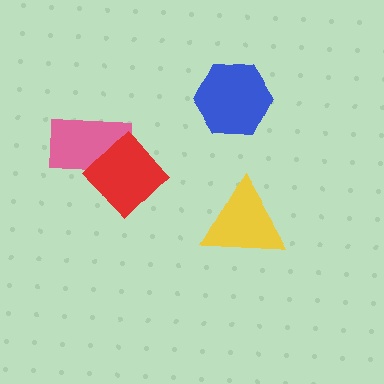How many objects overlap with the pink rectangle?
1 object overlaps with the pink rectangle.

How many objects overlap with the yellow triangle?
0 objects overlap with the yellow triangle.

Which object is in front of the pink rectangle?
The red diamond is in front of the pink rectangle.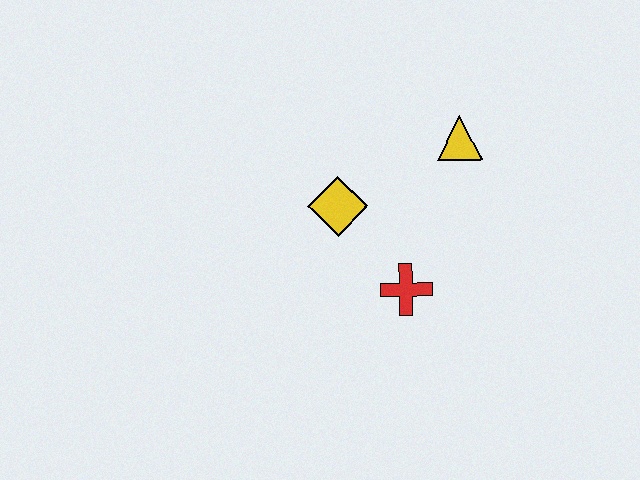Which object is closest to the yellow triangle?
The yellow diamond is closest to the yellow triangle.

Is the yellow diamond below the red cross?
No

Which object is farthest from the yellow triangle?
The red cross is farthest from the yellow triangle.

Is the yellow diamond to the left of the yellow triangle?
Yes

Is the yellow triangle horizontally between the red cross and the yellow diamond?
No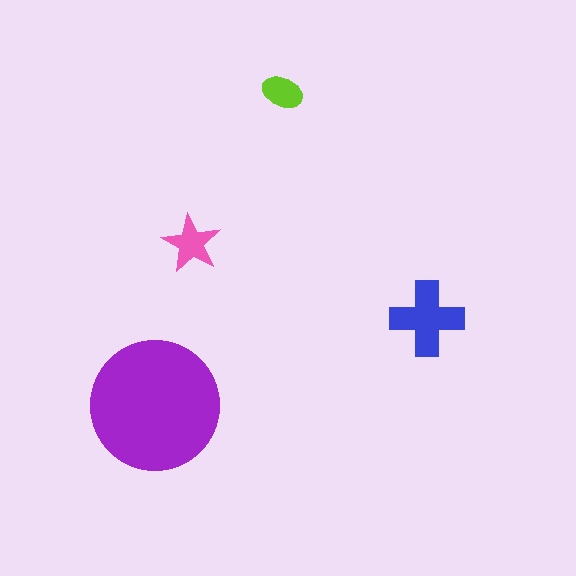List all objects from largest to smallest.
The purple circle, the blue cross, the pink star, the lime ellipse.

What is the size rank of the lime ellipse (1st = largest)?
4th.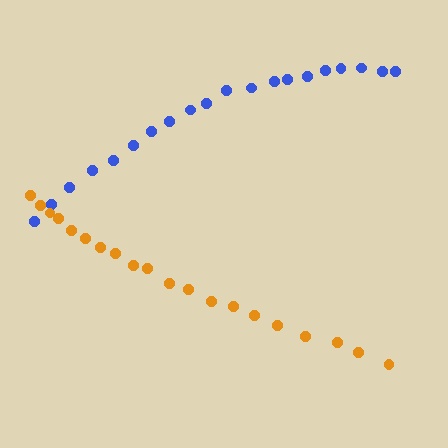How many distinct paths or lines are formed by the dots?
There are 2 distinct paths.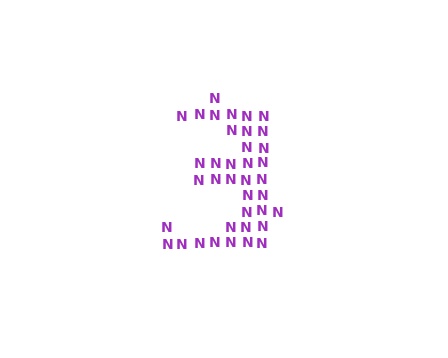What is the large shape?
The large shape is the digit 3.